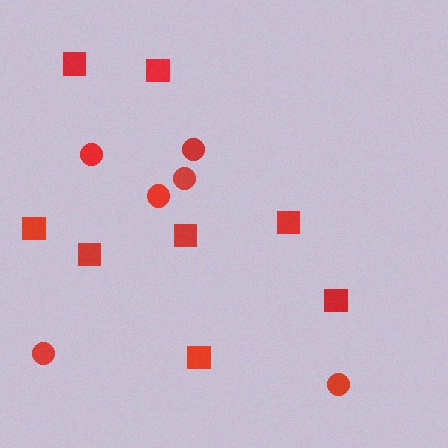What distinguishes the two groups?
There are 2 groups: one group of squares (8) and one group of circles (6).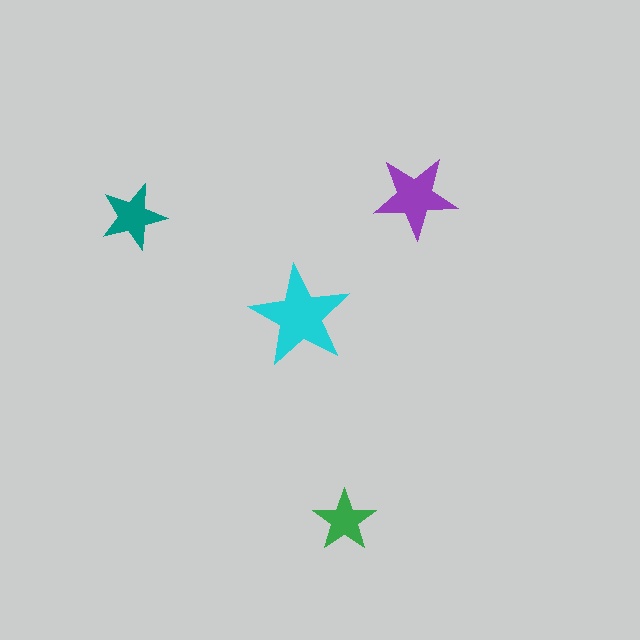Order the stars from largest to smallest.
the cyan one, the purple one, the teal one, the green one.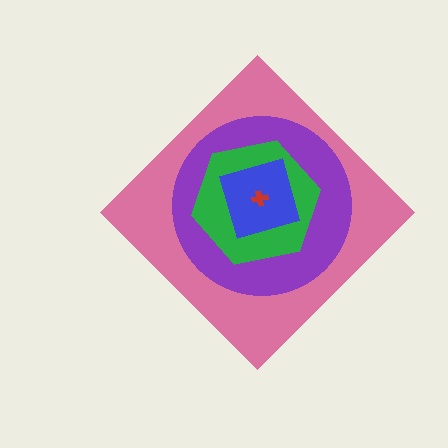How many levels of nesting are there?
5.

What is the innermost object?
The red cross.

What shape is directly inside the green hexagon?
The blue square.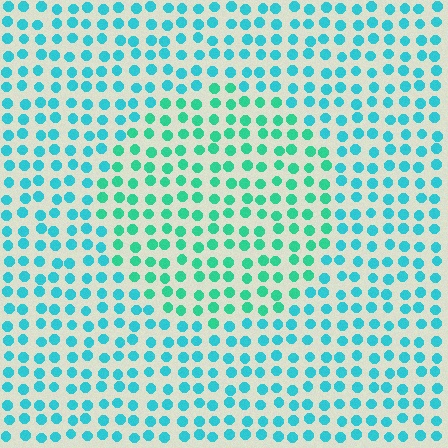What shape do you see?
I see a circle.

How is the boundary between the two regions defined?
The boundary is defined purely by a slight shift in hue (about 27 degrees). Spacing, size, and orientation are identical on both sides.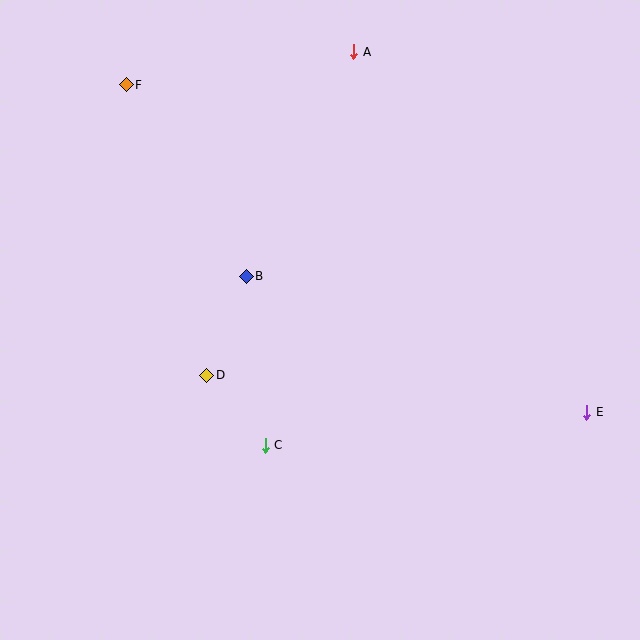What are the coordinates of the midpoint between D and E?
The midpoint between D and E is at (397, 394).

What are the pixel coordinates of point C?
Point C is at (265, 445).